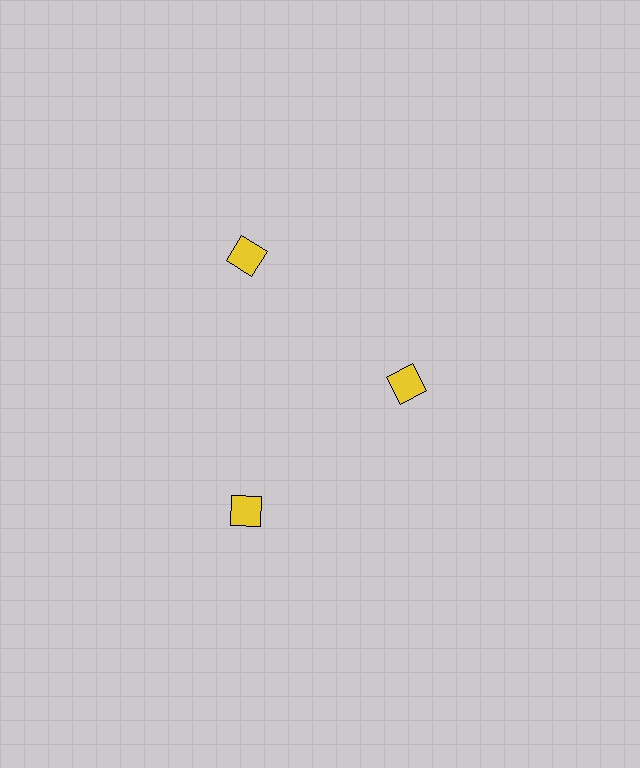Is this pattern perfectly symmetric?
No. The 3 yellow diamonds are arranged in a ring, but one element near the 3 o'clock position is pulled inward toward the center, breaking the 3-fold rotational symmetry.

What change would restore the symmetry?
The symmetry would be restored by moving it outward, back onto the ring so that all 3 diamonds sit at equal angles and equal distance from the center.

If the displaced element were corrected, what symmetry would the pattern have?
It would have 3-fold rotational symmetry — the pattern would map onto itself every 120 degrees.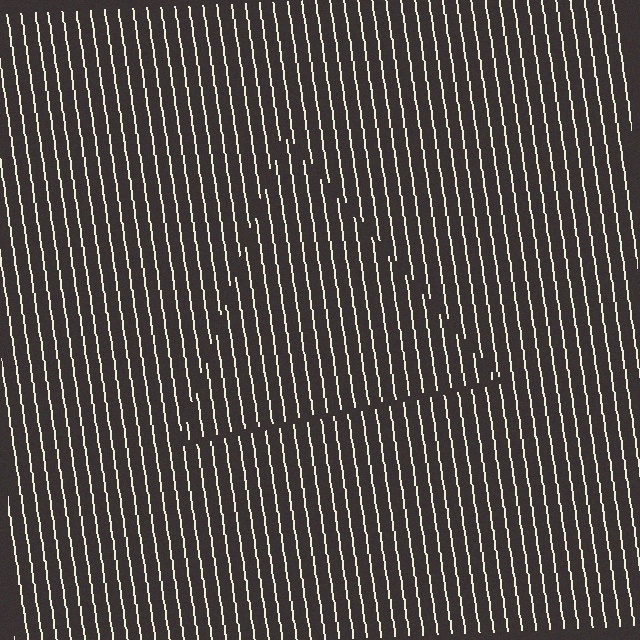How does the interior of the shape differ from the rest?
The interior of the shape contains the same grating, shifted by half a period — the contour is defined by the phase discontinuity where line-ends from the inner and outer gratings abut.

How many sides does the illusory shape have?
3 sides — the line-ends trace a triangle.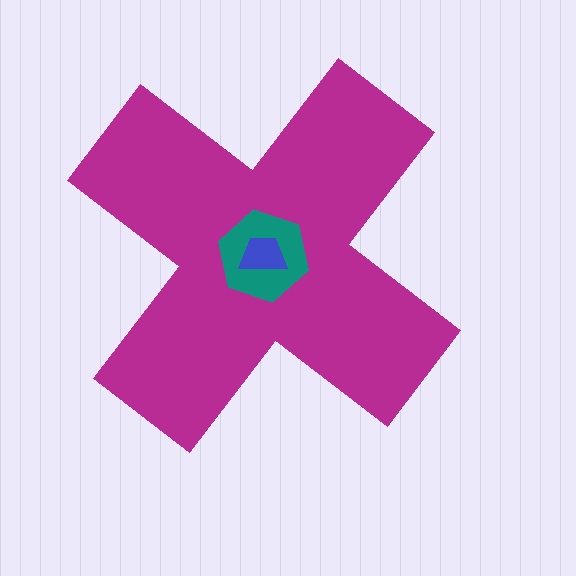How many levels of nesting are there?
3.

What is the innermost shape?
The blue trapezoid.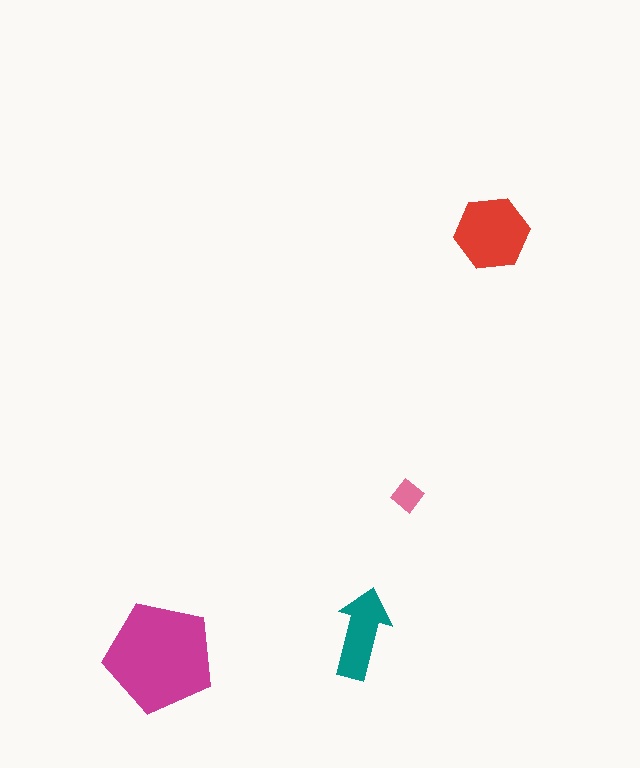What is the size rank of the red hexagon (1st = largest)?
2nd.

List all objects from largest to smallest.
The magenta pentagon, the red hexagon, the teal arrow, the pink diamond.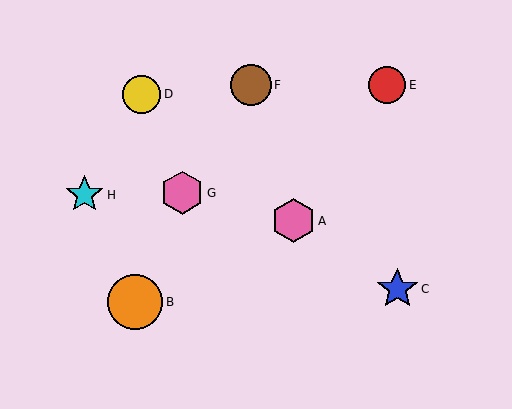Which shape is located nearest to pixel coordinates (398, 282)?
The blue star (labeled C) at (397, 289) is nearest to that location.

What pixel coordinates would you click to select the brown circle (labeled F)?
Click at (251, 85) to select the brown circle F.